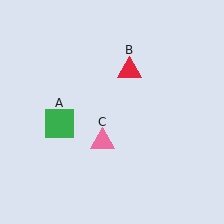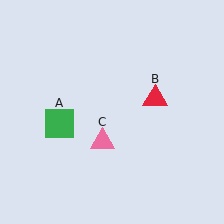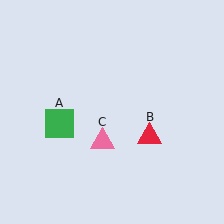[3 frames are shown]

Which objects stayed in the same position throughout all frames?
Green square (object A) and pink triangle (object C) remained stationary.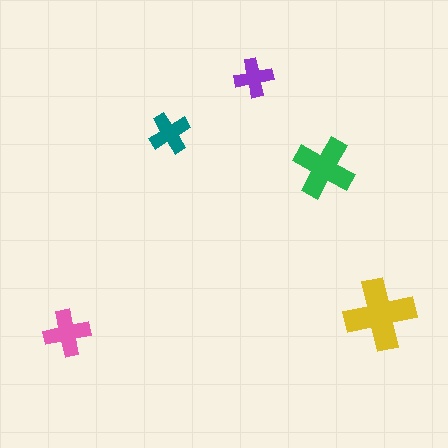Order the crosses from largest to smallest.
the yellow one, the green one, the pink one, the teal one, the purple one.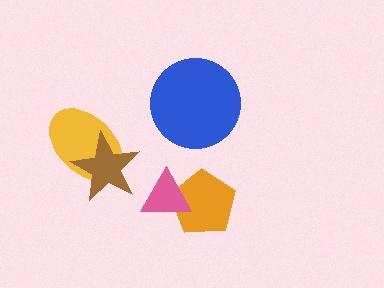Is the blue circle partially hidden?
No, no other shape covers it.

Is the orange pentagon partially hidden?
Yes, it is partially covered by another shape.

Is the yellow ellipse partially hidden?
Yes, it is partially covered by another shape.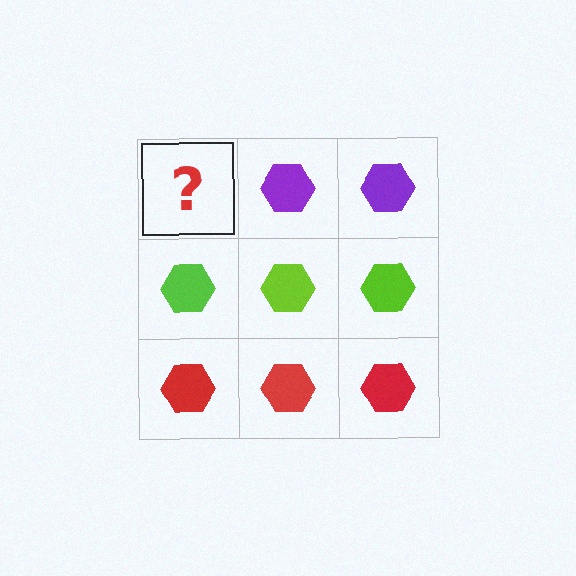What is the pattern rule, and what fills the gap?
The rule is that each row has a consistent color. The gap should be filled with a purple hexagon.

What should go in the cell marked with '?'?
The missing cell should contain a purple hexagon.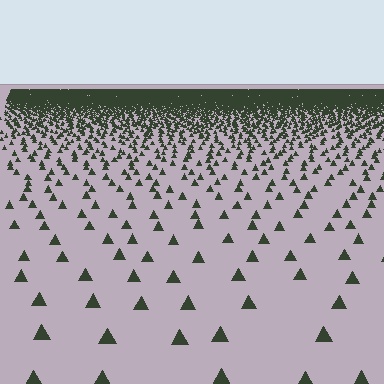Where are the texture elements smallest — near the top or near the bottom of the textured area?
Near the top.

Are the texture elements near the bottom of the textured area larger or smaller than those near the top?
Larger. Near the bottom, elements are closer to the viewer and appear at a bigger on-screen size.